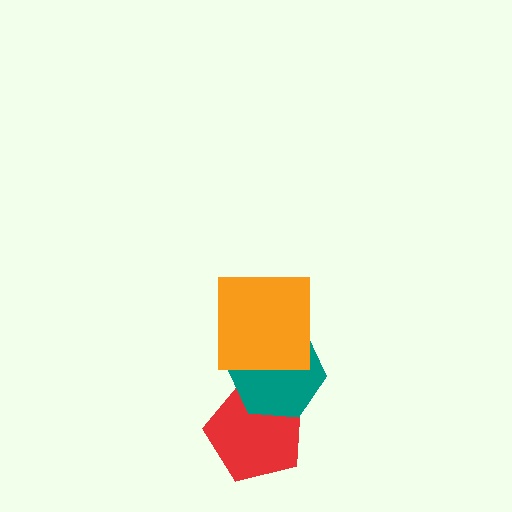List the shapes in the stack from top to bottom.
From top to bottom: the orange square, the teal hexagon, the red pentagon.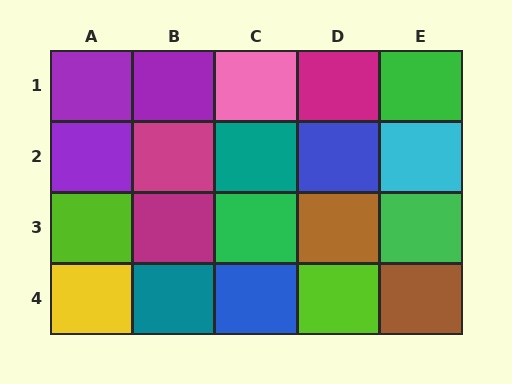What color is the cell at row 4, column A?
Yellow.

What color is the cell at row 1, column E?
Green.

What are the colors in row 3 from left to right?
Lime, magenta, green, brown, green.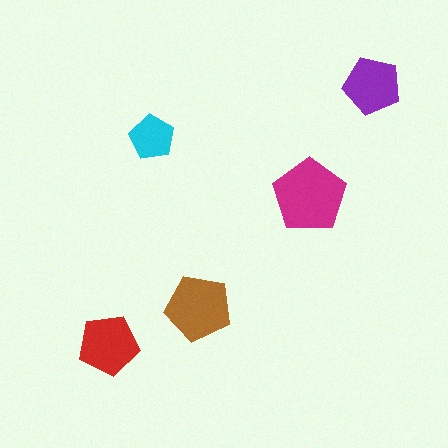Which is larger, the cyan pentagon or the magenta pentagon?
The magenta one.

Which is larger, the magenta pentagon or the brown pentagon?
The magenta one.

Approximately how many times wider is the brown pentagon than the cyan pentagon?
About 1.5 times wider.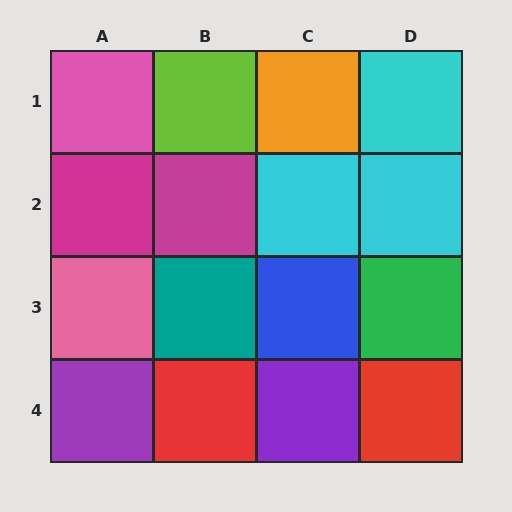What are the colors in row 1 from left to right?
Pink, lime, orange, cyan.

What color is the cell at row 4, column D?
Red.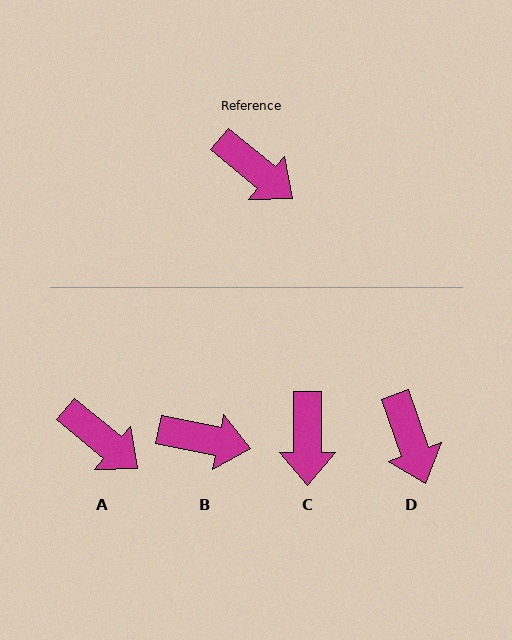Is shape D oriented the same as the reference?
No, it is off by about 31 degrees.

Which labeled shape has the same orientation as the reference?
A.